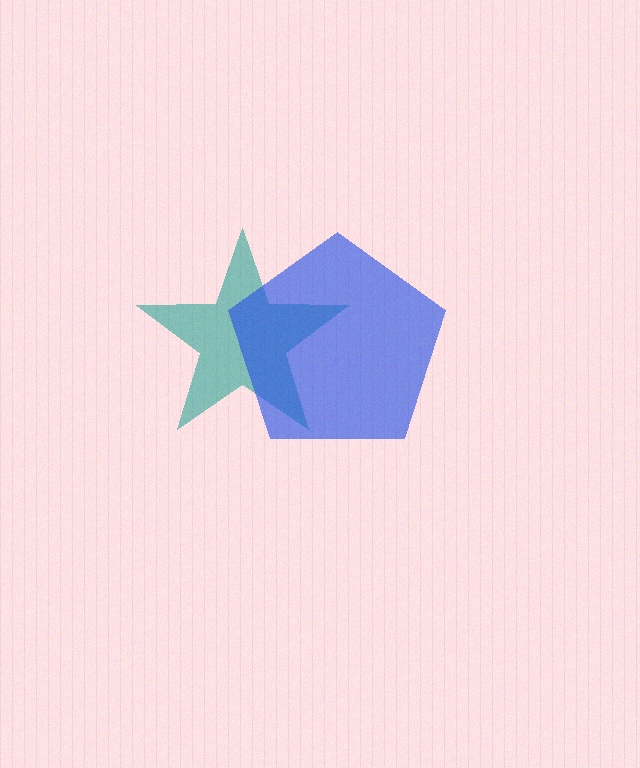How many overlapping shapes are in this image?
There are 2 overlapping shapes in the image.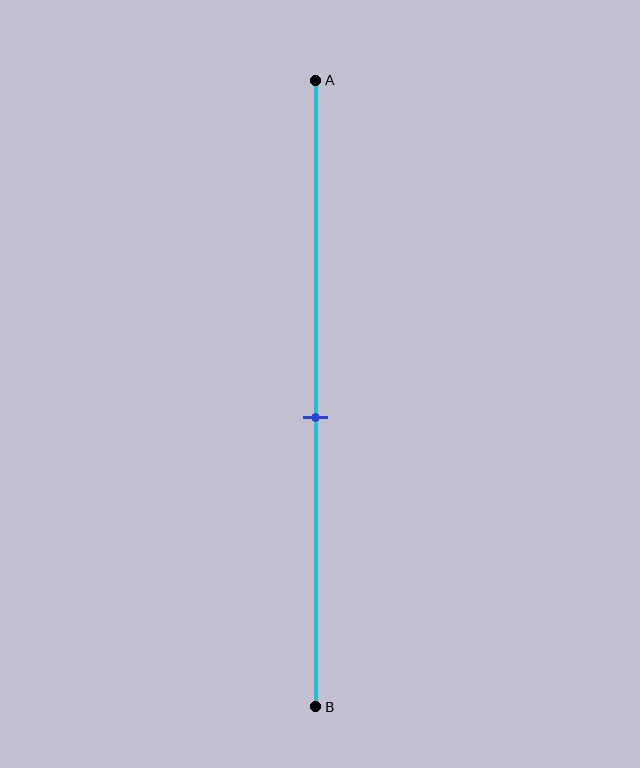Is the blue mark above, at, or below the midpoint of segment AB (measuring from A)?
The blue mark is below the midpoint of segment AB.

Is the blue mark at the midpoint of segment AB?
No, the mark is at about 55% from A, not at the 50% midpoint.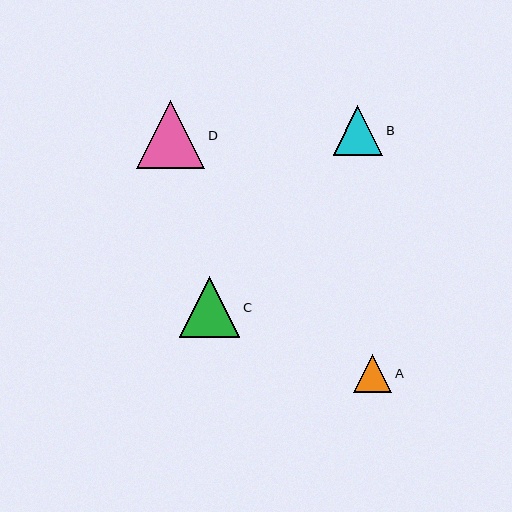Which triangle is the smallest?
Triangle A is the smallest with a size of approximately 39 pixels.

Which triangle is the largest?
Triangle D is the largest with a size of approximately 68 pixels.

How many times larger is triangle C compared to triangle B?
Triangle C is approximately 1.2 times the size of triangle B.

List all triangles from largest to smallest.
From largest to smallest: D, C, B, A.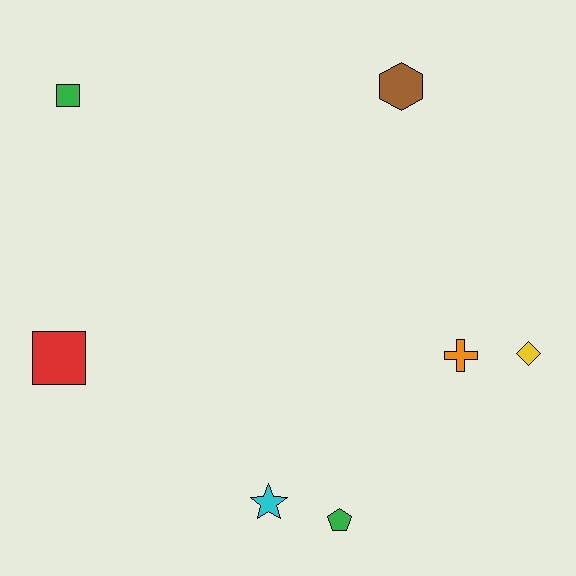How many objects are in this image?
There are 7 objects.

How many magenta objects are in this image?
There are no magenta objects.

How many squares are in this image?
There are 2 squares.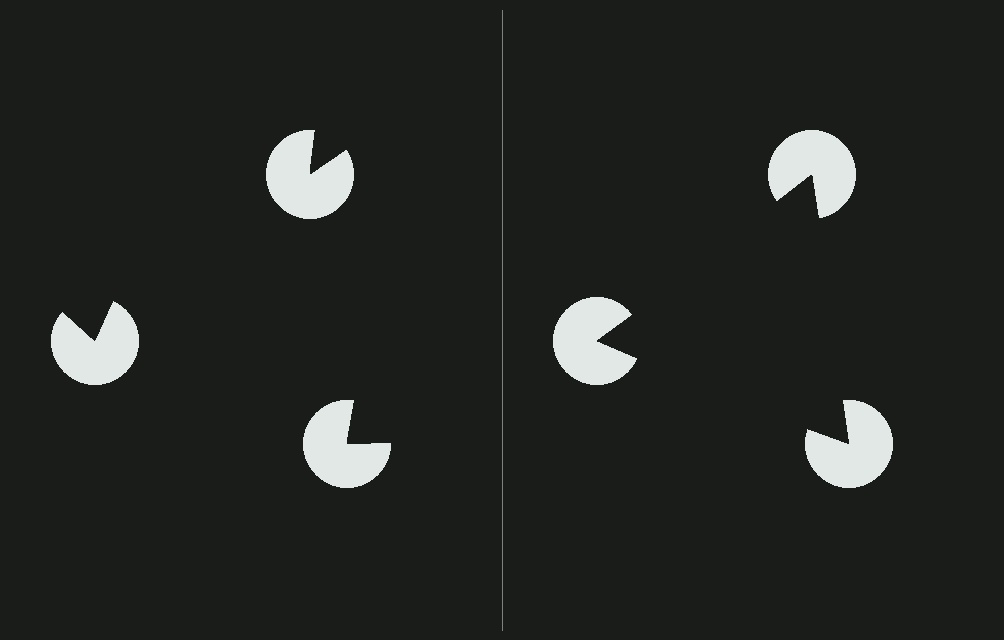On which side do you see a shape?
An illusory triangle appears on the right side. On the left side the wedge cuts are rotated, so no coherent shape forms.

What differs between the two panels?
The pac-man discs are positioned identically on both sides; only the wedge orientations differ. On the right they align to a triangle; on the left they are misaligned.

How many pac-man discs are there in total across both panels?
6 — 3 on each side.